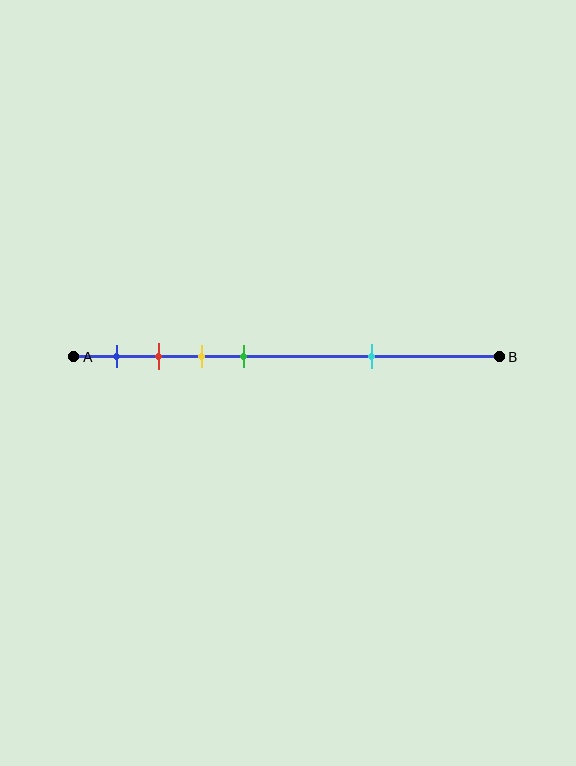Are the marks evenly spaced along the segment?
No, the marks are not evenly spaced.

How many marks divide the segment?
There are 5 marks dividing the segment.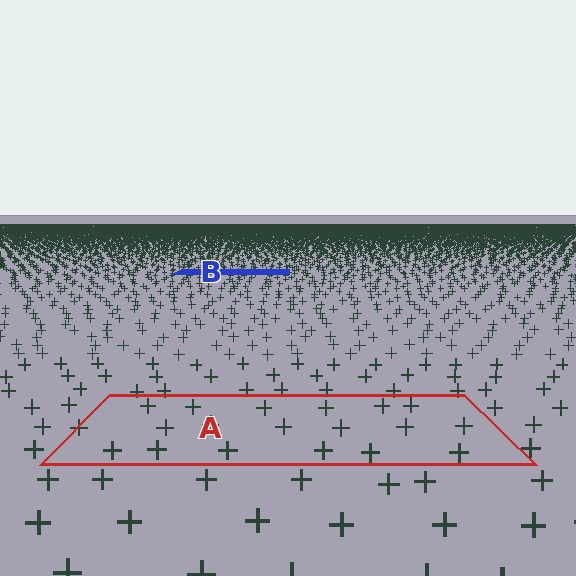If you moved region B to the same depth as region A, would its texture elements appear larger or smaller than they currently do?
They would appear larger. At a closer depth, the same texture elements are projected at a bigger on-screen size.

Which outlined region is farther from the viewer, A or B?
Region B is farther from the viewer — the texture elements inside it appear smaller and more densely packed.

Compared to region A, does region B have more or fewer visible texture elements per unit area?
Region B has more texture elements per unit area — they are packed more densely because it is farther away.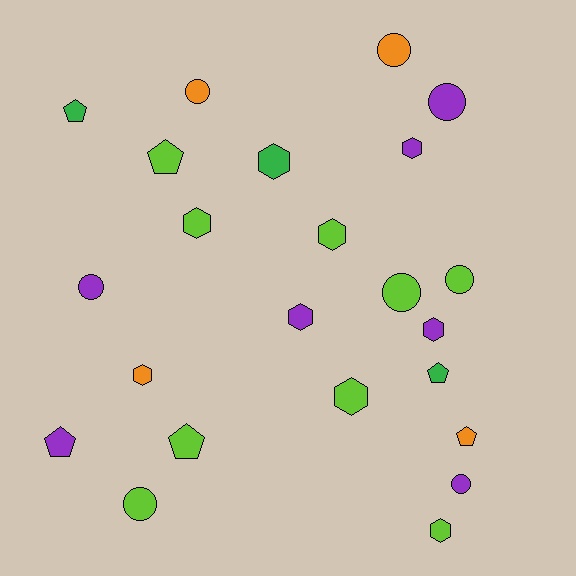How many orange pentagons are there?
There is 1 orange pentagon.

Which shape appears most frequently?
Hexagon, with 9 objects.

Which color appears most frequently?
Lime, with 9 objects.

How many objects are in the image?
There are 23 objects.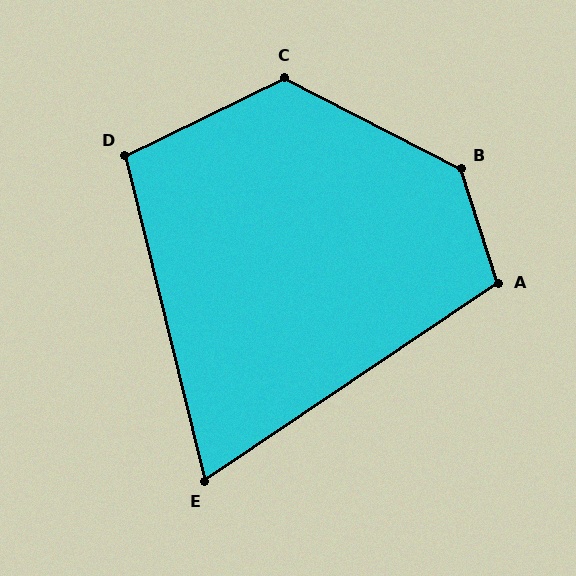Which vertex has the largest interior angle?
B, at approximately 135 degrees.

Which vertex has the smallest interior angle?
E, at approximately 70 degrees.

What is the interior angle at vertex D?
Approximately 102 degrees (obtuse).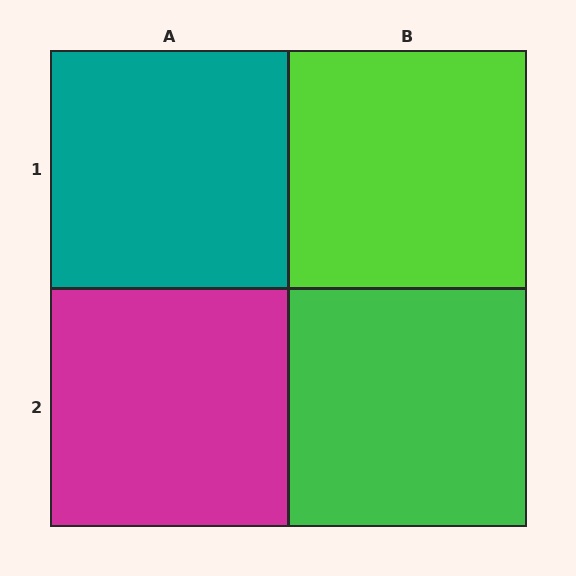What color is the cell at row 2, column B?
Green.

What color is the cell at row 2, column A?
Magenta.